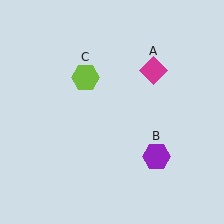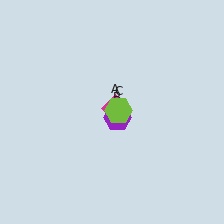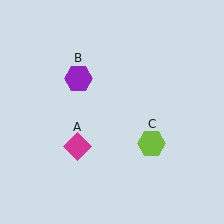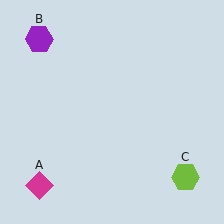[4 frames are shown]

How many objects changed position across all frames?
3 objects changed position: magenta diamond (object A), purple hexagon (object B), lime hexagon (object C).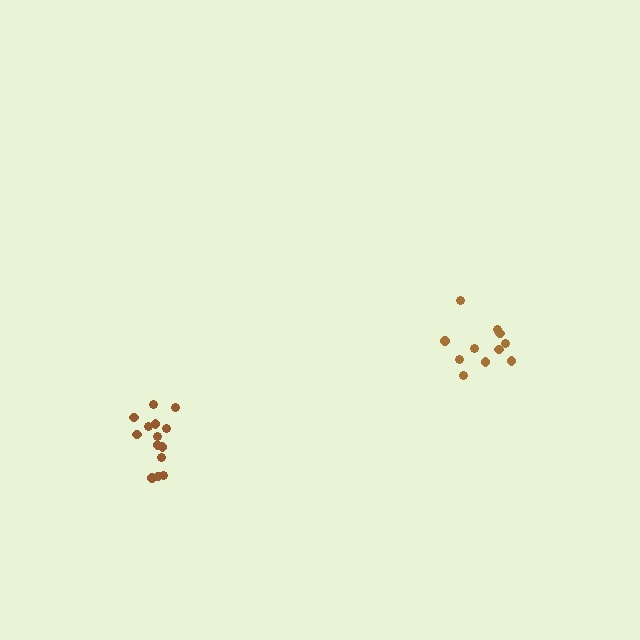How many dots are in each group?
Group 1: 14 dots, Group 2: 11 dots (25 total).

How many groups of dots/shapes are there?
There are 2 groups.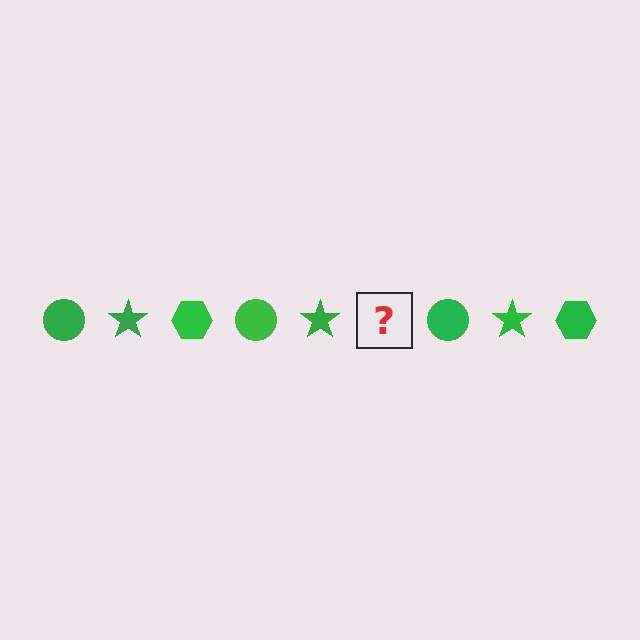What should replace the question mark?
The question mark should be replaced with a green hexagon.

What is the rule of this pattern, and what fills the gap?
The rule is that the pattern cycles through circle, star, hexagon shapes in green. The gap should be filled with a green hexagon.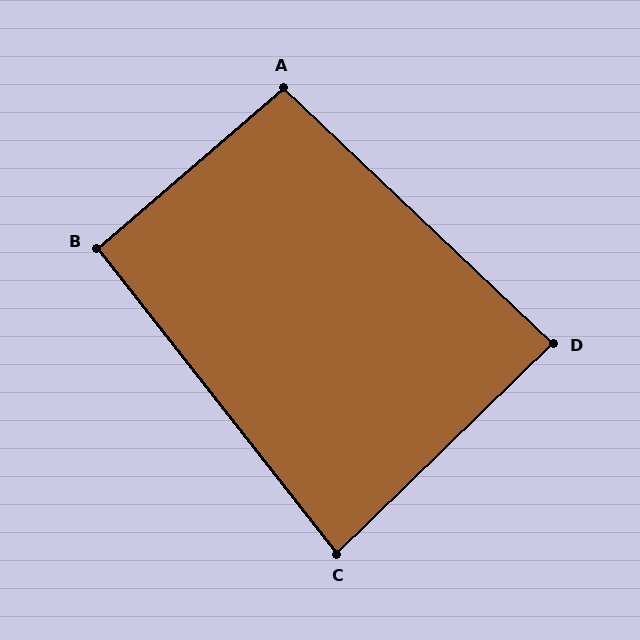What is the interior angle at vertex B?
Approximately 92 degrees (approximately right).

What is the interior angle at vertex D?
Approximately 88 degrees (approximately right).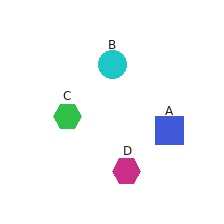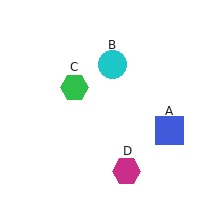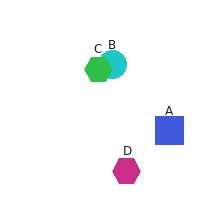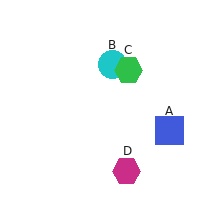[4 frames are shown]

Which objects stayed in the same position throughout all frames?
Blue square (object A) and cyan circle (object B) and magenta hexagon (object D) remained stationary.